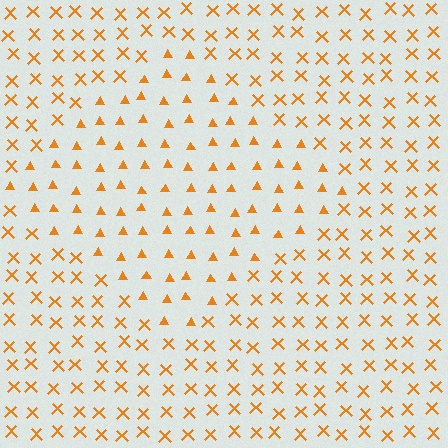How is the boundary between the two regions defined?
The boundary is defined by a change in element shape: triangles inside vs. X marks outside. All elements share the same color and spacing.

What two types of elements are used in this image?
The image uses triangles inside the diamond region and X marks outside it.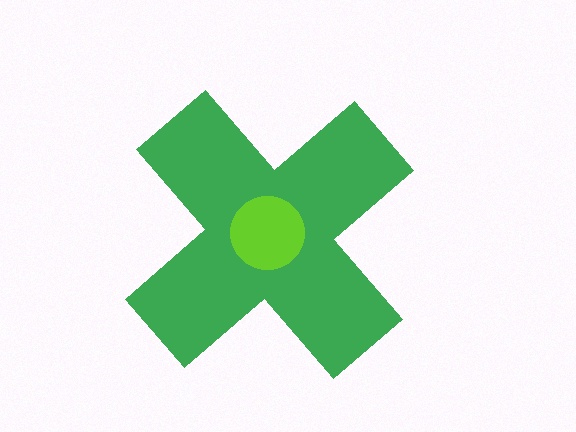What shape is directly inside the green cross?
The lime circle.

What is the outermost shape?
The green cross.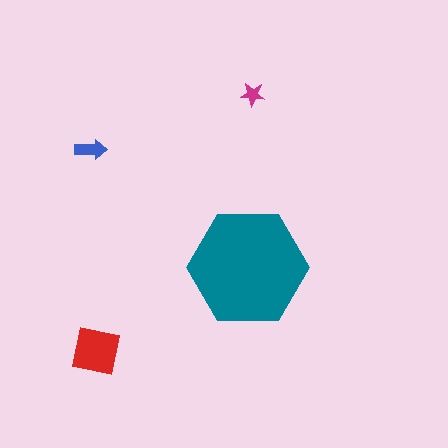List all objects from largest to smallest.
The teal hexagon, the red square, the blue arrow, the magenta star.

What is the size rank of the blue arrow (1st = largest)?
3rd.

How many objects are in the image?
There are 4 objects in the image.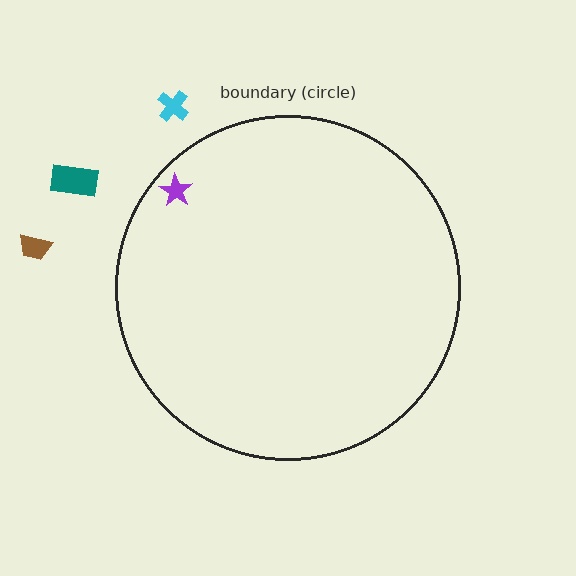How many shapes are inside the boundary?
1 inside, 3 outside.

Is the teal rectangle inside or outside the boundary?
Outside.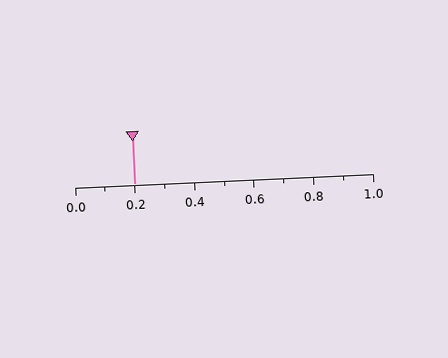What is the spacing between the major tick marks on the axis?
The major ticks are spaced 0.2 apart.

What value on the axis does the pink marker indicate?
The marker indicates approximately 0.2.